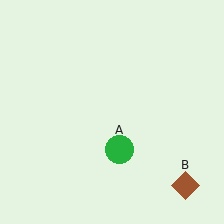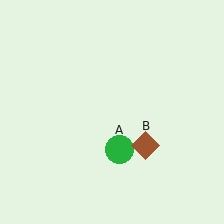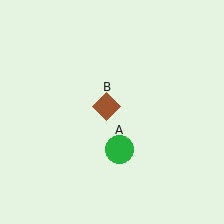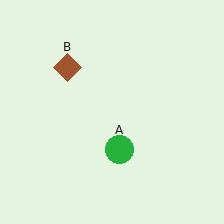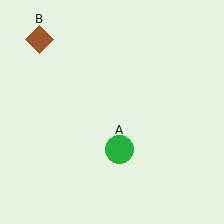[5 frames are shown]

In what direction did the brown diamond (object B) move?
The brown diamond (object B) moved up and to the left.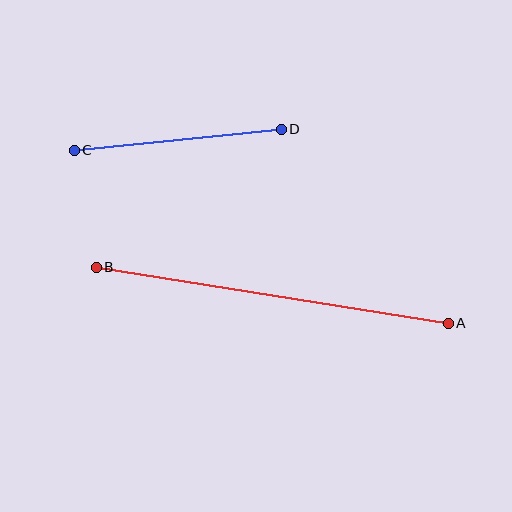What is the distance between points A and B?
The distance is approximately 356 pixels.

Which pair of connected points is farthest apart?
Points A and B are farthest apart.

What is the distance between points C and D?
The distance is approximately 208 pixels.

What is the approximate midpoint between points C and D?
The midpoint is at approximately (178, 140) pixels.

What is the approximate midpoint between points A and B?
The midpoint is at approximately (272, 295) pixels.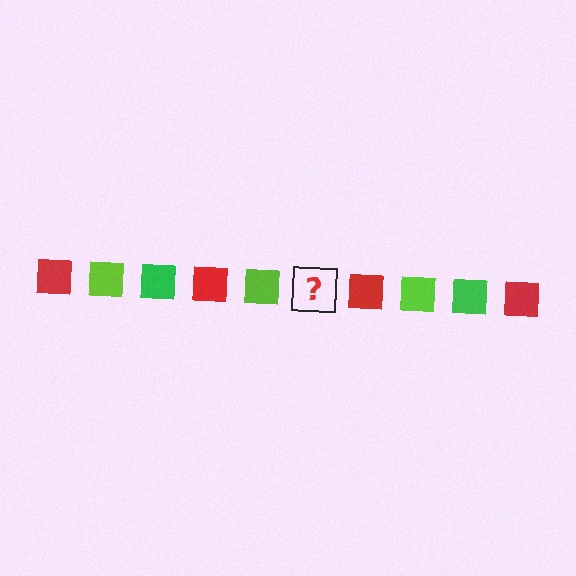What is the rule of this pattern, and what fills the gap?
The rule is that the pattern cycles through red, lime, green squares. The gap should be filled with a green square.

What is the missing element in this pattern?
The missing element is a green square.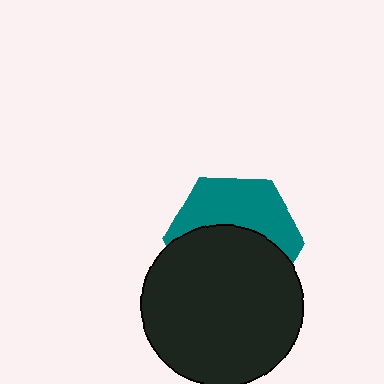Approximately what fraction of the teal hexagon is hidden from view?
Roughly 56% of the teal hexagon is hidden behind the black circle.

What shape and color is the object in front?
The object in front is a black circle.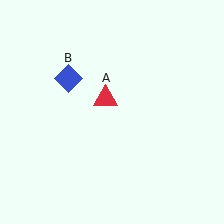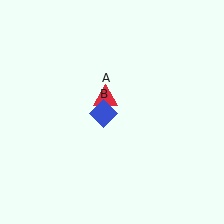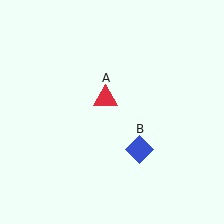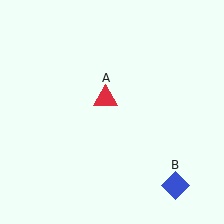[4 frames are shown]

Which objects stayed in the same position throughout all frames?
Red triangle (object A) remained stationary.